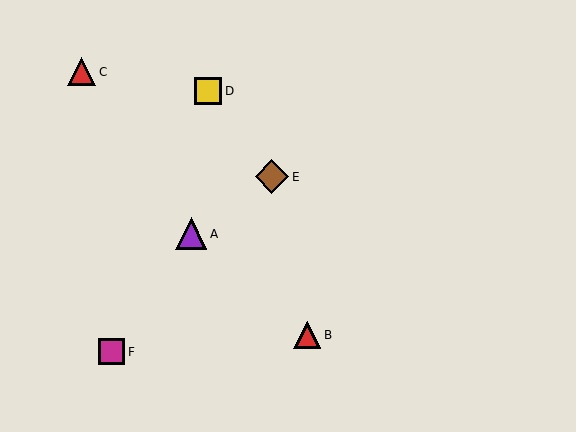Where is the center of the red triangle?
The center of the red triangle is at (307, 335).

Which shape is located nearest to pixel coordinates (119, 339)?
The magenta square (labeled F) at (111, 352) is nearest to that location.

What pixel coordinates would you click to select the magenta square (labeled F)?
Click at (111, 352) to select the magenta square F.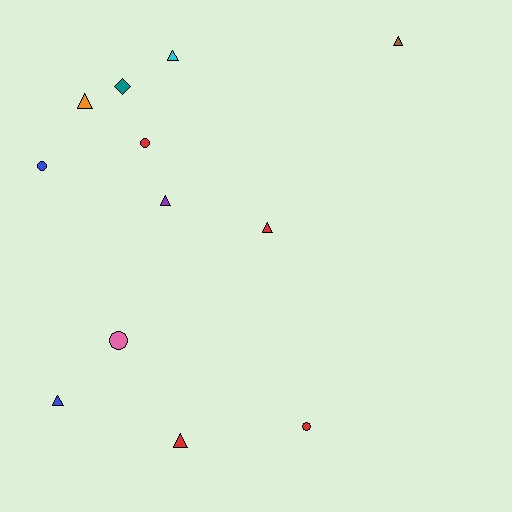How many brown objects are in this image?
There is 1 brown object.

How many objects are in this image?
There are 12 objects.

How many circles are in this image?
There are 4 circles.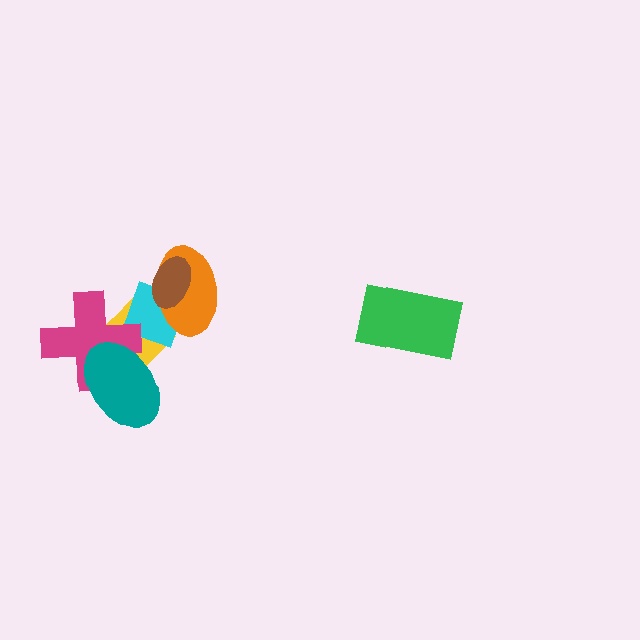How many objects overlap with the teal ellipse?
2 objects overlap with the teal ellipse.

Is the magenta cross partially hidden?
Yes, it is partially covered by another shape.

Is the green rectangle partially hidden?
No, no other shape covers it.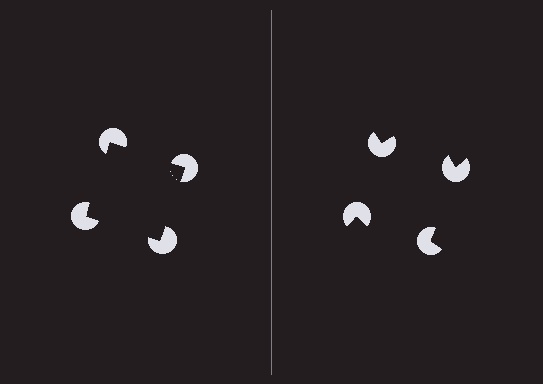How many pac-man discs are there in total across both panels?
8 — 4 on each side.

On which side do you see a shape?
An illusory square appears on the left side. On the right side the wedge cuts are rotated, so no coherent shape forms.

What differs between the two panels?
The pac-man discs are positioned identically on both sides; only the wedge orientations differ. On the left they align to a square; on the right they are misaligned.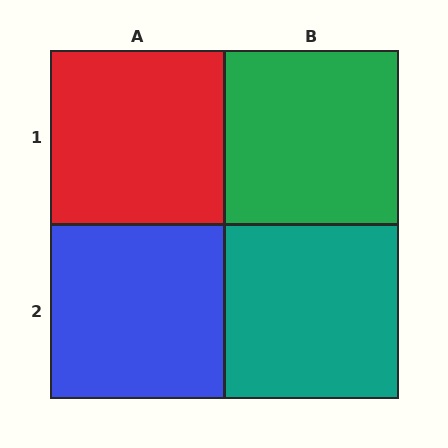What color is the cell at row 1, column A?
Red.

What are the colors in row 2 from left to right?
Blue, teal.